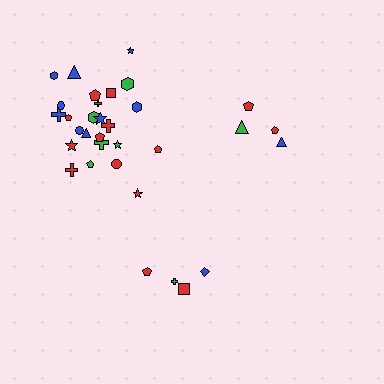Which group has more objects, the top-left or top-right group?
The top-left group.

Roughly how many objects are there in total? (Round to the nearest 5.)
Roughly 35 objects in total.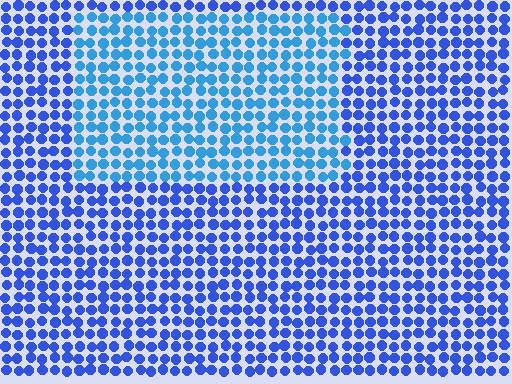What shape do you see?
I see a rectangle.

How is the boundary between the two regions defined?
The boundary is defined purely by a slight shift in hue (about 26 degrees). Spacing, size, and orientation are identical on both sides.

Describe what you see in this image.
The image is filled with small blue elements in a uniform arrangement. A rectangle-shaped region is visible where the elements are tinted to a slightly different hue, forming a subtle color boundary.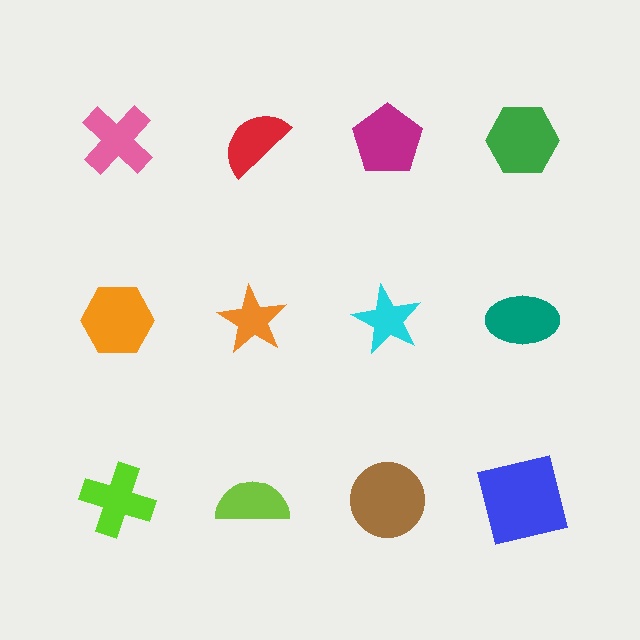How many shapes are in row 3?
4 shapes.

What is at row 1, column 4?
A green hexagon.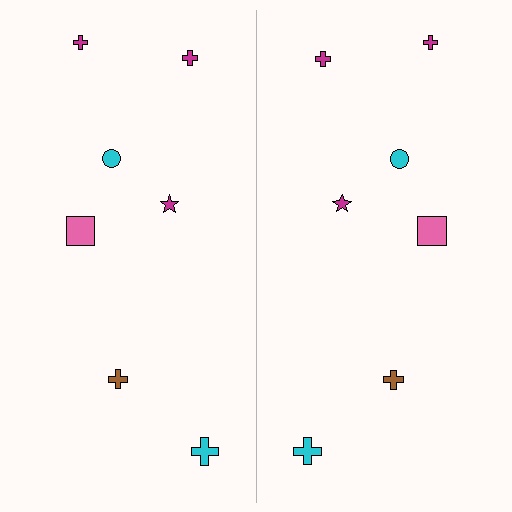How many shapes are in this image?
There are 14 shapes in this image.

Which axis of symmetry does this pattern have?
The pattern has a vertical axis of symmetry running through the center of the image.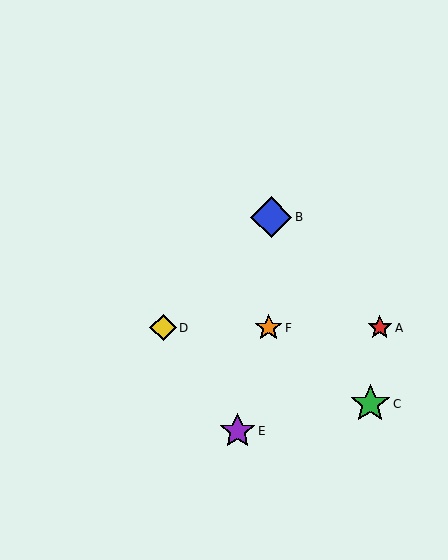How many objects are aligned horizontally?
3 objects (A, D, F) are aligned horizontally.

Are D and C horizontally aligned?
No, D is at y≈328 and C is at y≈404.